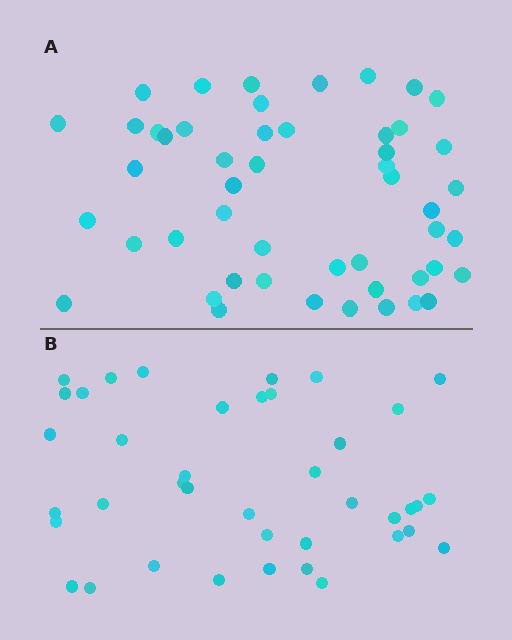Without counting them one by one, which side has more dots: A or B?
Region A (the top region) has more dots.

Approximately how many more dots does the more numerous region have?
Region A has roughly 10 or so more dots than region B.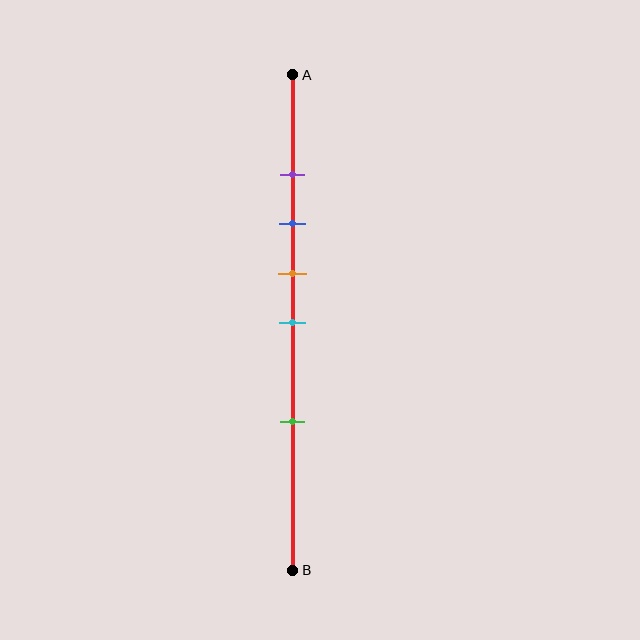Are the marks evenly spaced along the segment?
No, the marks are not evenly spaced.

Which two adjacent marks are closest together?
The purple and blue marks are the closest adjacent pair.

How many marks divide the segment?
There are 5 marks dividing the segment.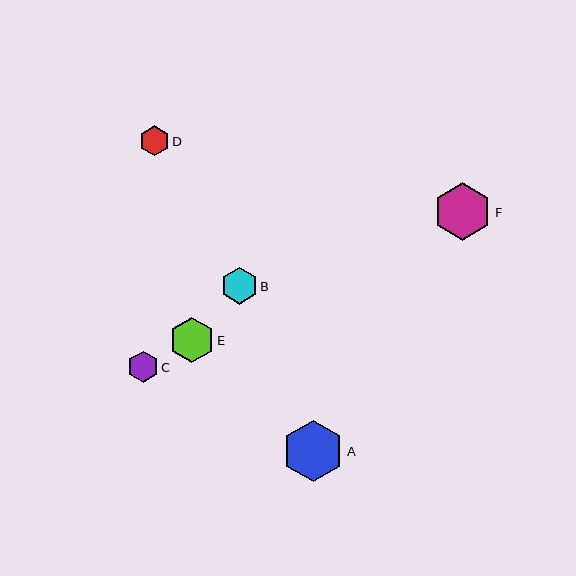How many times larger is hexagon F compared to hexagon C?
Hexagon F is approximately 1.9 times the size of hexagon C.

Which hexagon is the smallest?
Hexagon D is the smallest with a size of approximately 30 pixels.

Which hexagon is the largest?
Hexagon A is the largest with a size of approximately 61 pixels.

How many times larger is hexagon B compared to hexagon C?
Hexagon B is approximately 1.2 times the size of hexagon C.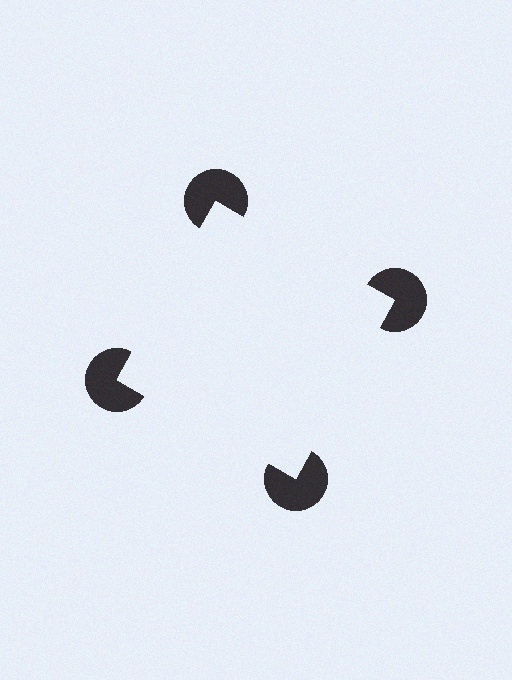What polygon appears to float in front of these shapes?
An illusory square — its edges are inferred from the aligned wedge cuts in the pac-man discs, not physically drawn.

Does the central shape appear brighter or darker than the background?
It typically appears slightly brighter than the background, even though no actual brightness change is drawn.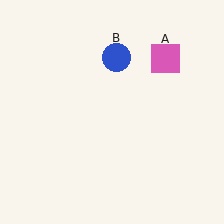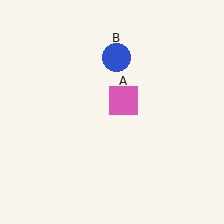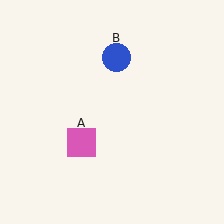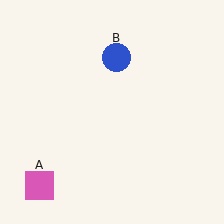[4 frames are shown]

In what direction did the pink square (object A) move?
The pink square (object A) moved down and to the left.